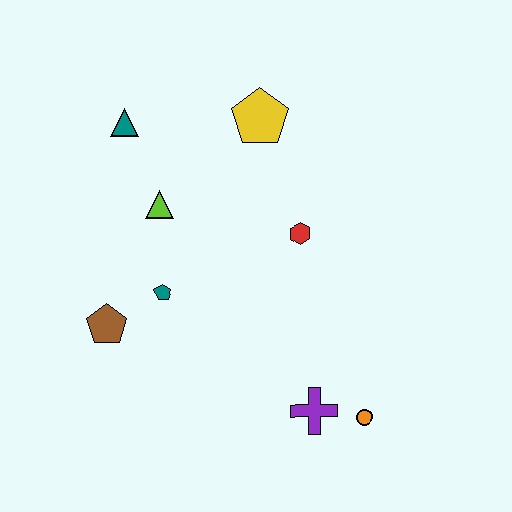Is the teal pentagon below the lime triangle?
Yes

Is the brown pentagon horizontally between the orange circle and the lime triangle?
No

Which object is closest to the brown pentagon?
The teal pentagon is closest to the brown pentagon.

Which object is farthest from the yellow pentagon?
The orange circle is farthest from the yellow pentagon.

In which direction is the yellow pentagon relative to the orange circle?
The yellow pentagon is above the orange circle.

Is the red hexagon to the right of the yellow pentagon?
Yes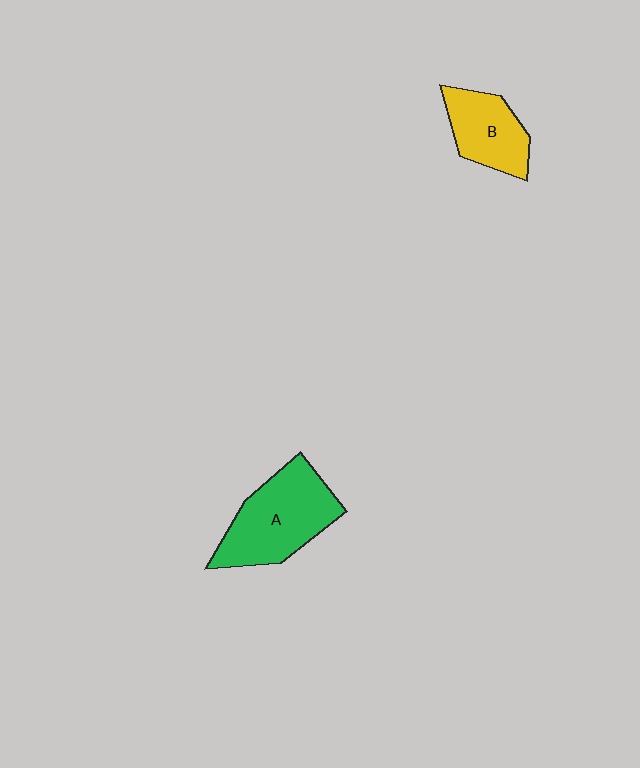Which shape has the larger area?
Shape A (green).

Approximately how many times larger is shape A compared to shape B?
Approximately 1.6 times.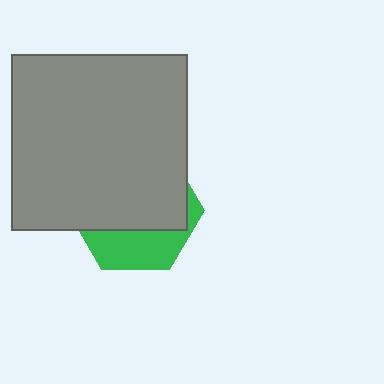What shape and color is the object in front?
The object in front is a gray square.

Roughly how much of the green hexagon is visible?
A small part of it is visible (roughly 32%).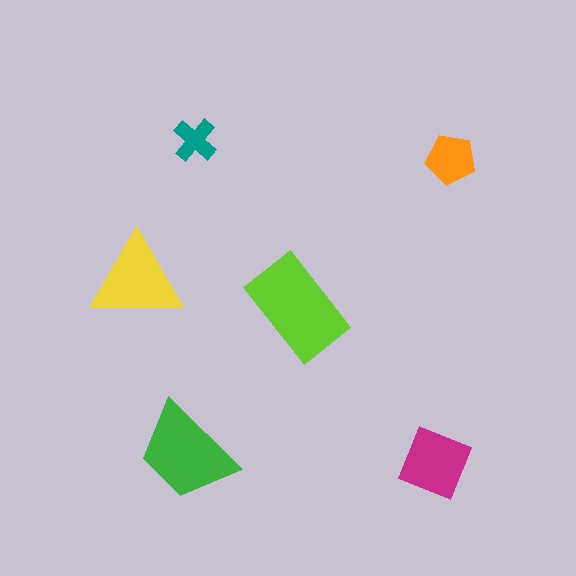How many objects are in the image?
There are 6 objects in the image.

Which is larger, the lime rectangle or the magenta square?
The lime rectangle.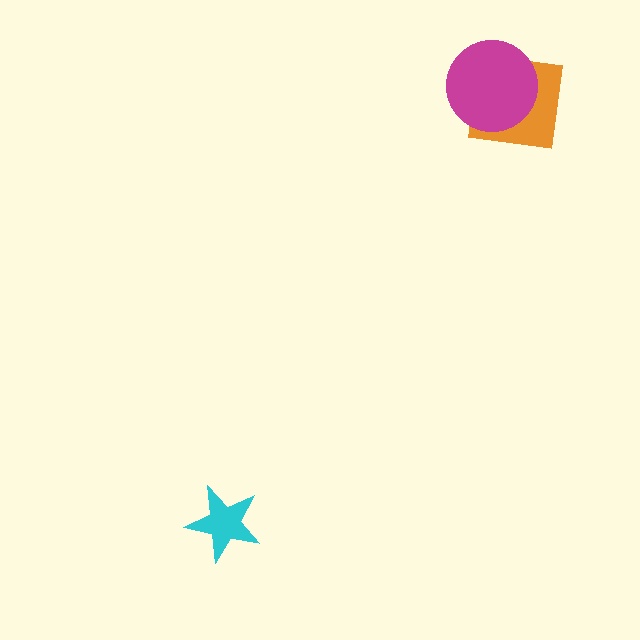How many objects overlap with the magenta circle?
1 object overlaps with the magenta circle.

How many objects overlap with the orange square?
1 object overlaps with the orange square.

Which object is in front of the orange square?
The magenta circle is in front of the orange square.